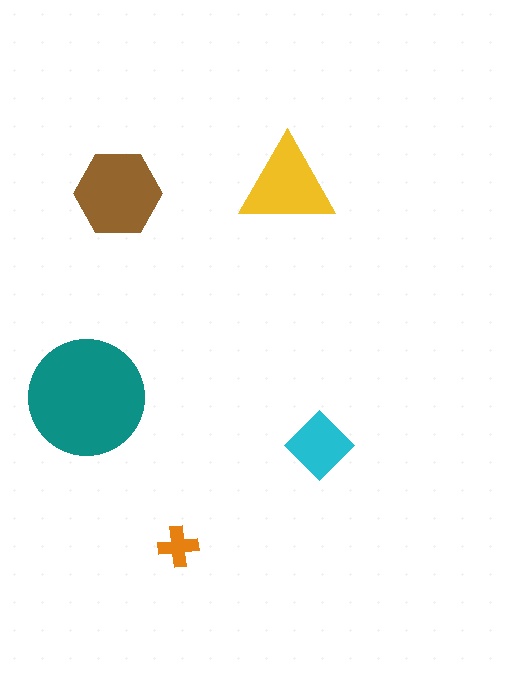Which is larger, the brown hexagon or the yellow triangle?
The brown hexagon.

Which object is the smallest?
The orange cross.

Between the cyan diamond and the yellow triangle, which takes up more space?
The yellow triangle.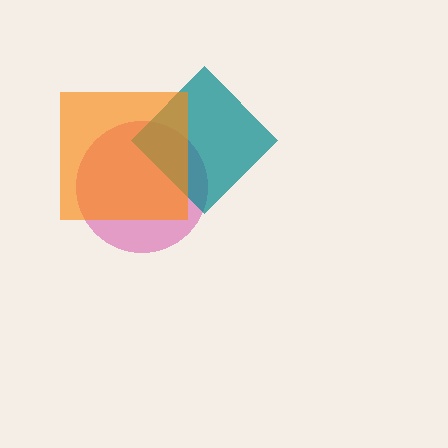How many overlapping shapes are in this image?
There are 3 overlapping shapes in the image.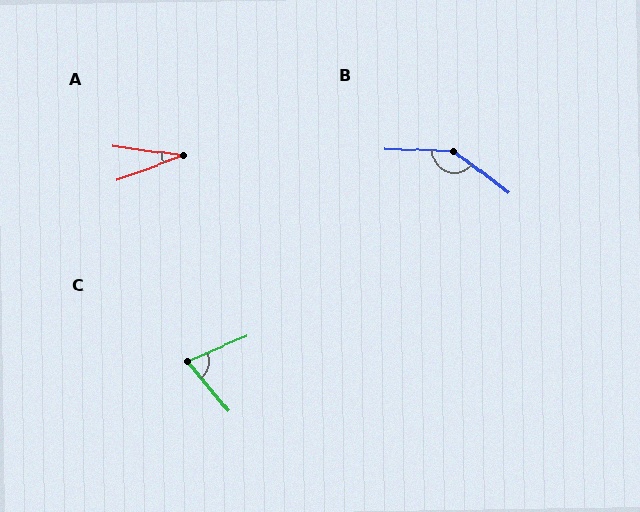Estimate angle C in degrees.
Approximately 73 degrees.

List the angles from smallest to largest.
A (28°), C (73°), B (145°).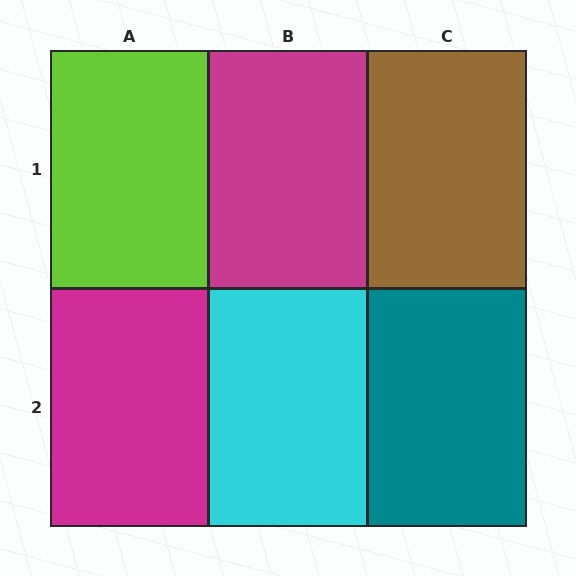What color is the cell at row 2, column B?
Cyan.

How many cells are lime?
1 cell is lime.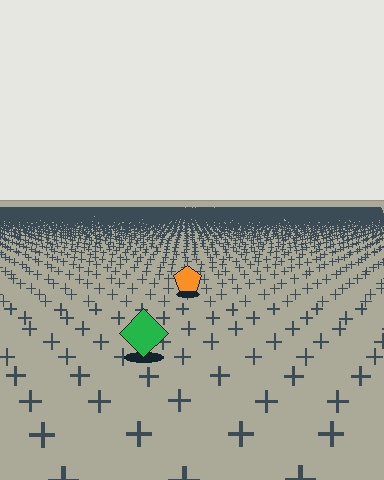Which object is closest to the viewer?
The green diamond is closest. The texture marks near it are larger and more spread out.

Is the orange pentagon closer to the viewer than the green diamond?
No. The green diamond is closer — you can tell from the texture gradient: the ground texture is coarser near it.